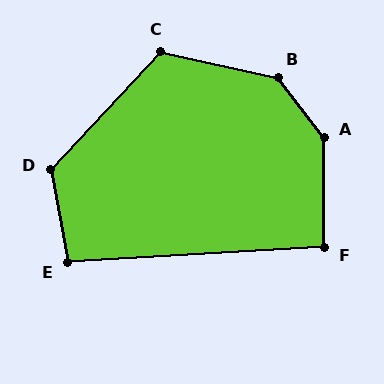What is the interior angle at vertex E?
Approximately 97 degrees (obtuse).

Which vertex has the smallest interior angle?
F, at approximately 94 degrees.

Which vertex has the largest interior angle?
A, at approximately 142 degrees.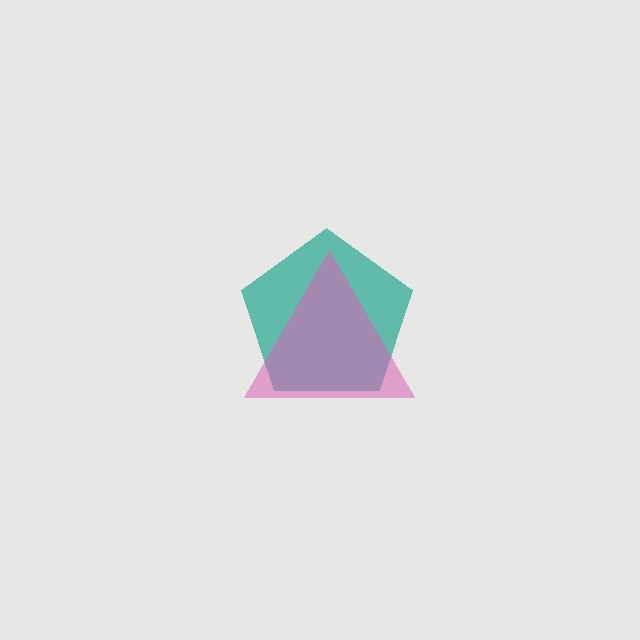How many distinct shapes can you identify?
There are 2 distinct shapes: a teal pentagon, a pink triangle.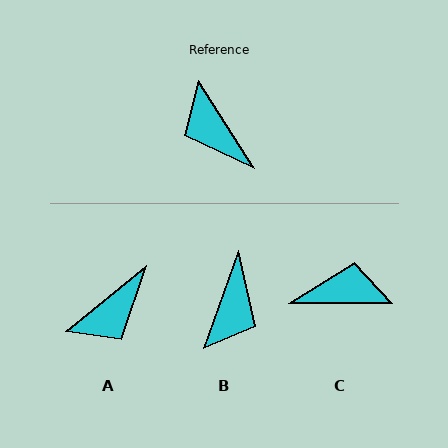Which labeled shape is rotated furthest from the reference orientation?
B, about 128 degrees away.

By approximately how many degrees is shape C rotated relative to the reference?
Approximately 123 degrees clockwise.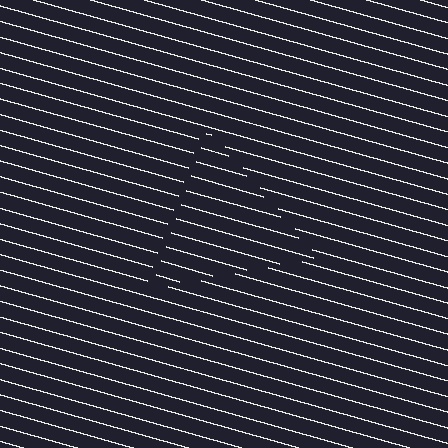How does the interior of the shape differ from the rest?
The interior of the shape contains the same grating, shifted by half a period — the contour is defined by the phase discontinuity where line-ends from the inner and outer gratings abut.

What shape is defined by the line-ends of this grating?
An illusory triangle. The interior of the shape contains the same grating, shifted by half a period — the contour is defined by the phase discontinuity where line-ends from the inner and outer gratings abut.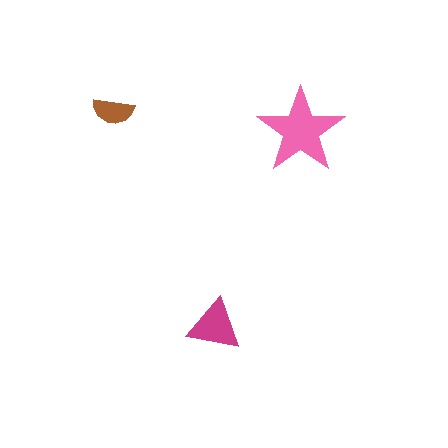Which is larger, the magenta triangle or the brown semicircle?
The magenta triangle.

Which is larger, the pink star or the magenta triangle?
The pink star.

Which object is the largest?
The pink star.